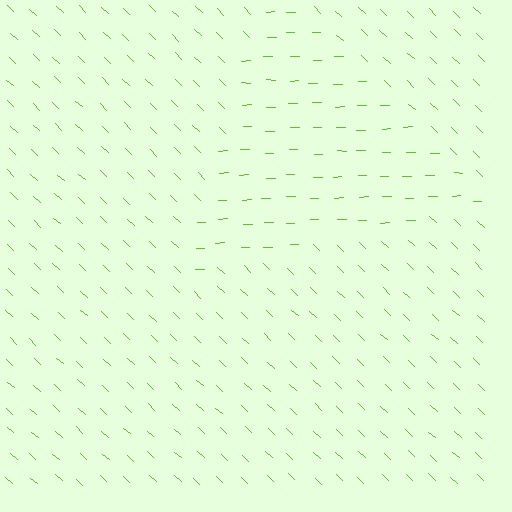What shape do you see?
I see a triangle.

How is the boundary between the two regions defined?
The boundary is defined purely by a change in line orientation (approximately 45 degrees difference). All lines are the same color and thickness.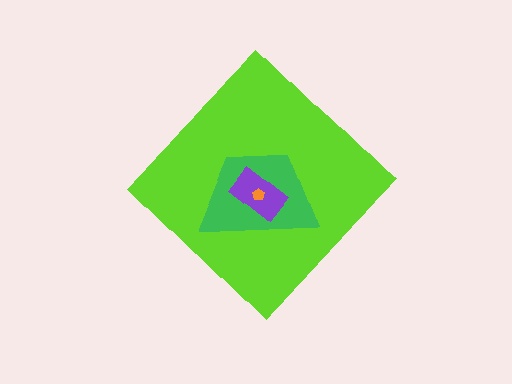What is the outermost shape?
The lime diamond.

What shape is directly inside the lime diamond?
The green trapezoid.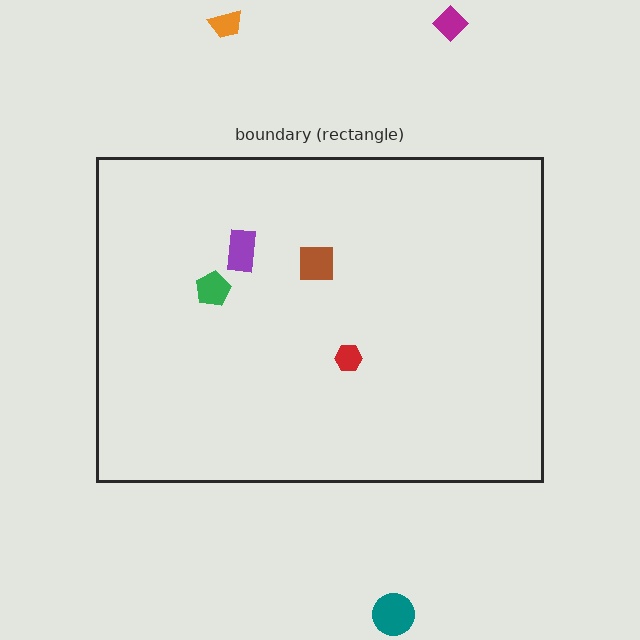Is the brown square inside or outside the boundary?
Inside.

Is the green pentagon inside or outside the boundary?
Inside.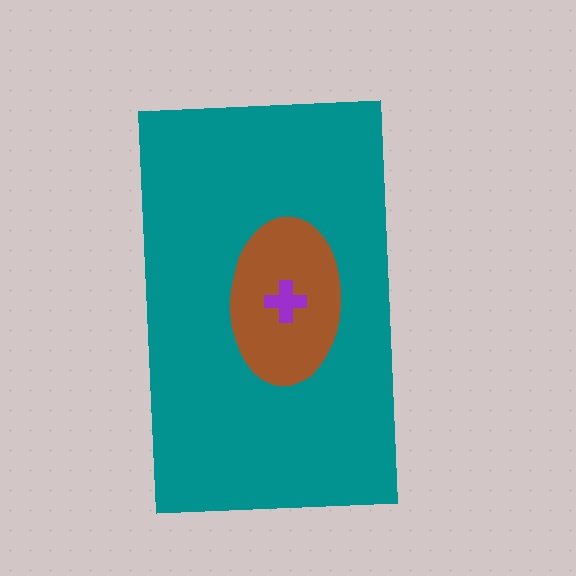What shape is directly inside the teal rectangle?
The brown ellipse.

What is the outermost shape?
The teal rectangle.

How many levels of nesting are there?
3.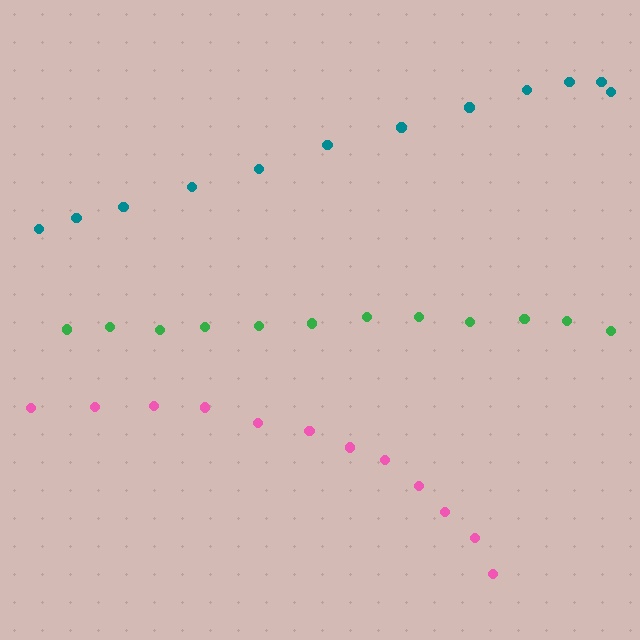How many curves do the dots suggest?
There are 3 distinct paths.